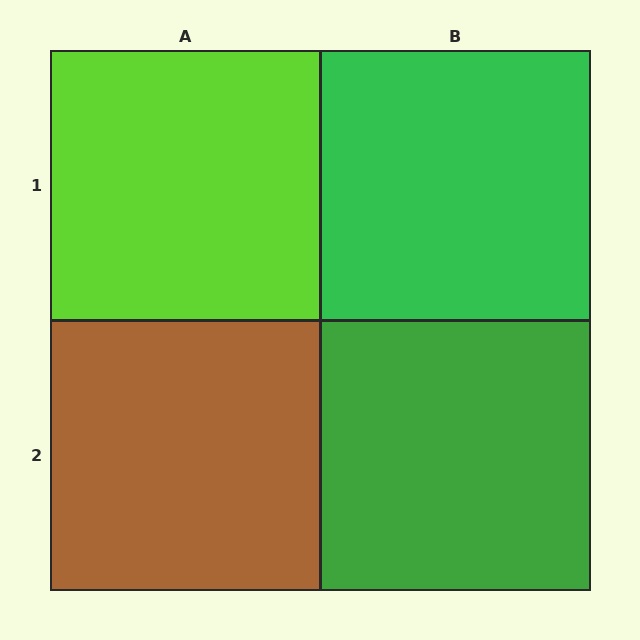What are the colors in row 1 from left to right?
Lime, green.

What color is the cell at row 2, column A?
Brown.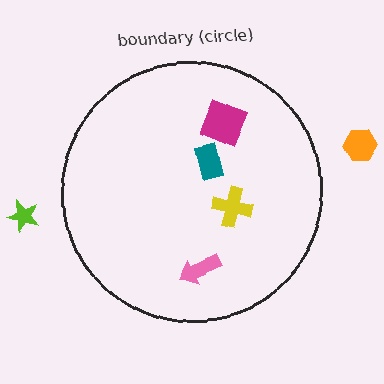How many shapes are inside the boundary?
4 inside, 2 outside.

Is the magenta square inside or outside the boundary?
Inside.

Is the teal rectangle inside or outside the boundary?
Inside.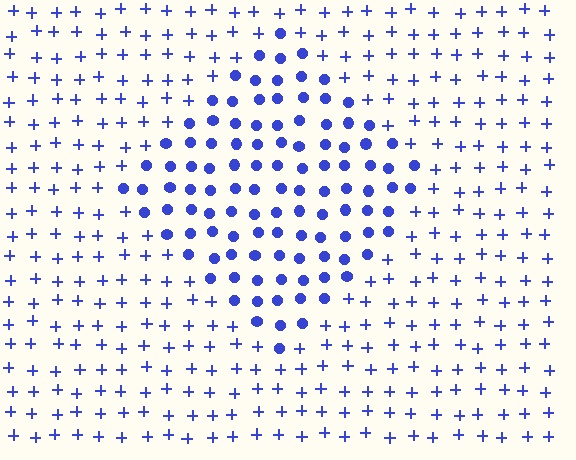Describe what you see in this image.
The image is filled with small blue elements arranged in a uniform grid. A diamond-shaped region contains circles, while the surrounding area contains plus signs. The boundary is defined purely by the change in element shape.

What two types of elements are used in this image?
The image uses circles inside the diamond region and plus signs outside it.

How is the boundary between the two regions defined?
The boundary is defined by a change in element shape: circles inside vs. plus signs outside. All elements share the same color and spacing.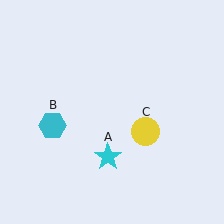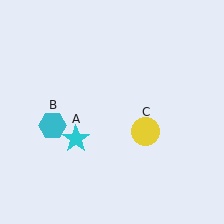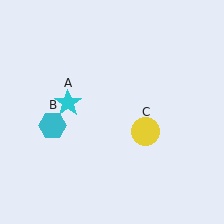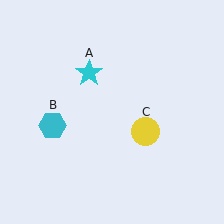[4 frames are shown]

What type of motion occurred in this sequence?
The cyan star (object A) rotated clockwise around the center of the scene.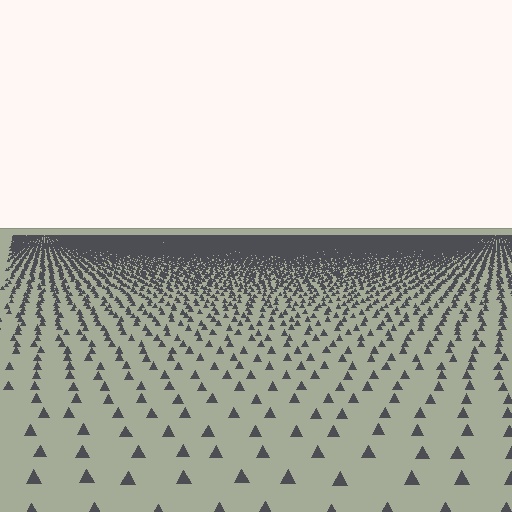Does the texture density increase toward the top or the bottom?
Density increases toward the top.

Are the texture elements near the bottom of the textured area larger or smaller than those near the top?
Larger. Near the bottom, elements are closer to the viewer and appear at a bigger on-screen size.